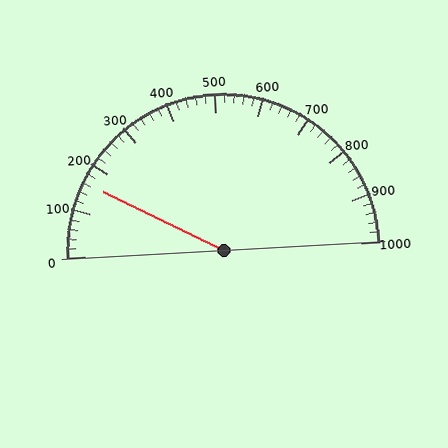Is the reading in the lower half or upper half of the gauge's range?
The reading is in the lower half of the range (0 to 1000).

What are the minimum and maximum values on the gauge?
The gauge ranges from 0 to 1000.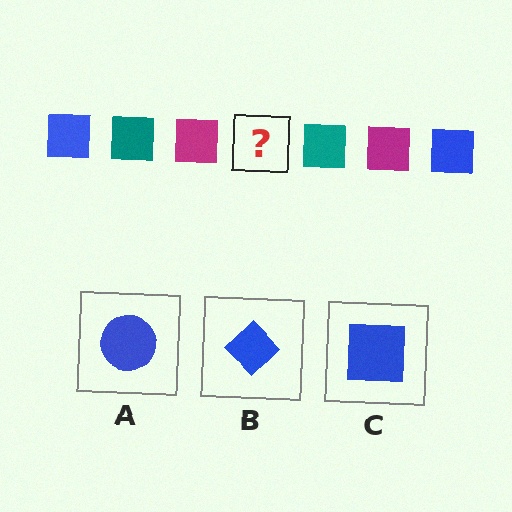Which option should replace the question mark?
Option C.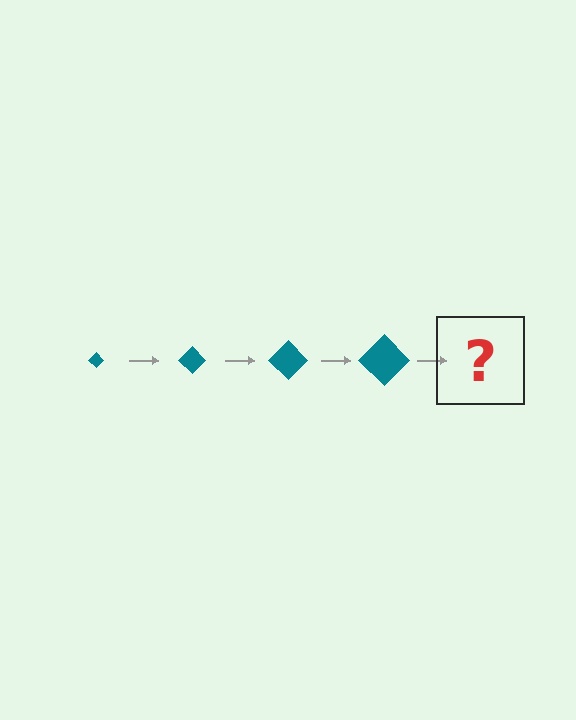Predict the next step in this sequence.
The next step is a teal diamond, larger than the previous one.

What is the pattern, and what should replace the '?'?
The pattern is that the diamond gets progressively larger each step. The '?' should be a teal diamond, larger than the previous one.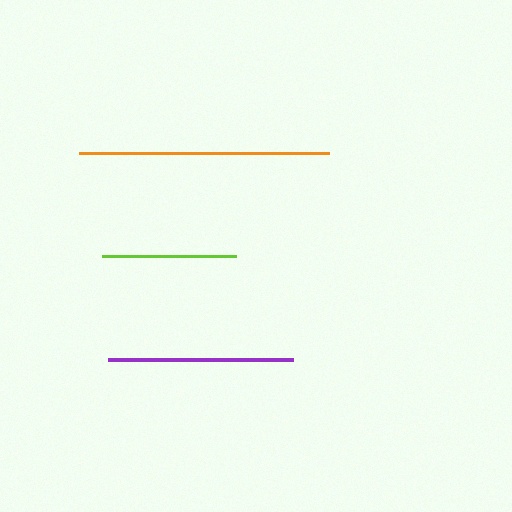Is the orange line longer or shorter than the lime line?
The orange line is longer than the lime line.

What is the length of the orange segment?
The orange segment is approximately 251 pixels long.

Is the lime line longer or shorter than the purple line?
The purple line is longer than the lime line.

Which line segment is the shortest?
The lime line is the shortest at approximately 134 pixels.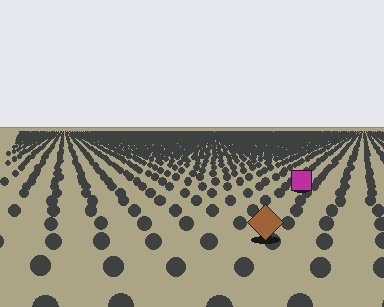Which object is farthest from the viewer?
The magenta square is farthest from the viewer. It appears smaller and the ground texture around it is denser.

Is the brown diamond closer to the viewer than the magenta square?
Yes. The brown diamond is closer — you can tell from the texture gradient: the ground texture is coarser near it.